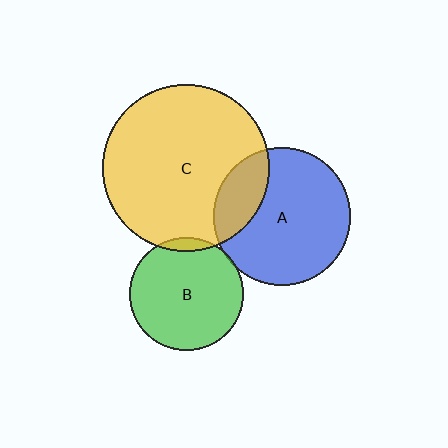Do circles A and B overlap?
Yes.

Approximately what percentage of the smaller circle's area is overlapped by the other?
Approximately 5%.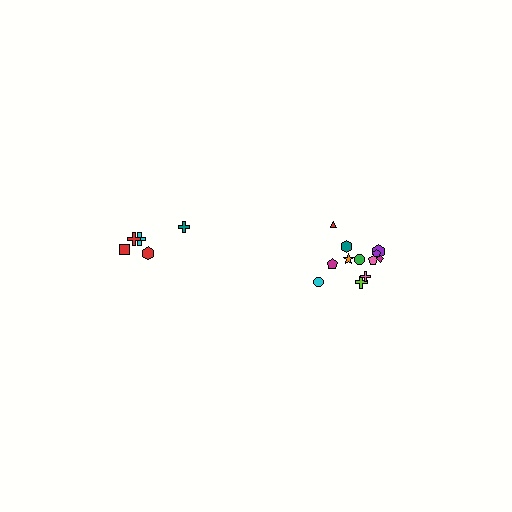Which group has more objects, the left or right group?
The right group.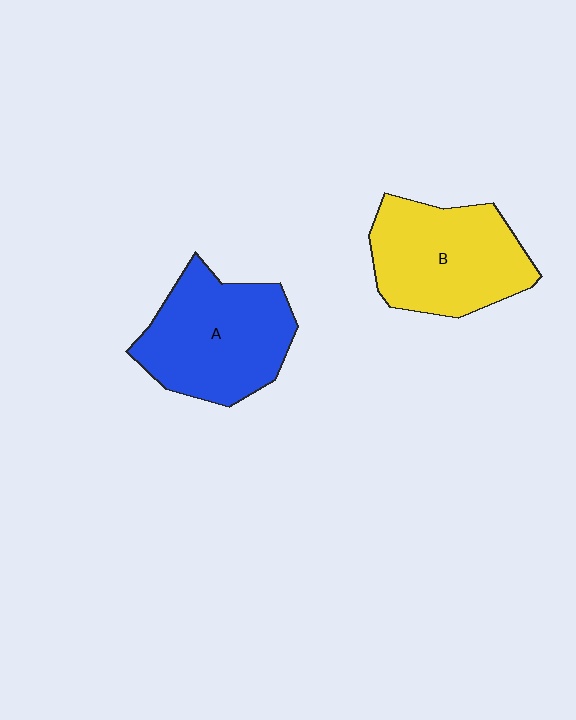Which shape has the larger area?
Shape A (blue).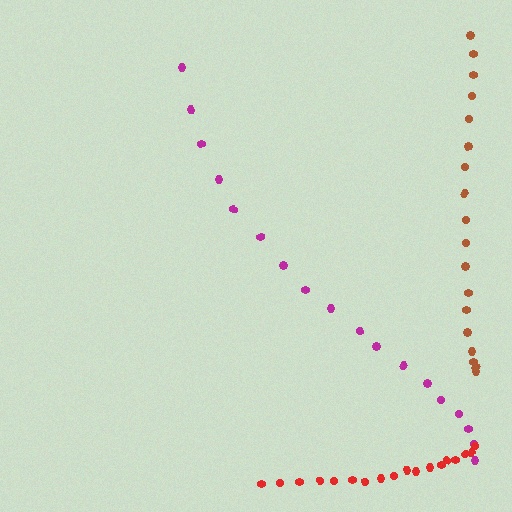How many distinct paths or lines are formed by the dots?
There are 3 distinct paths.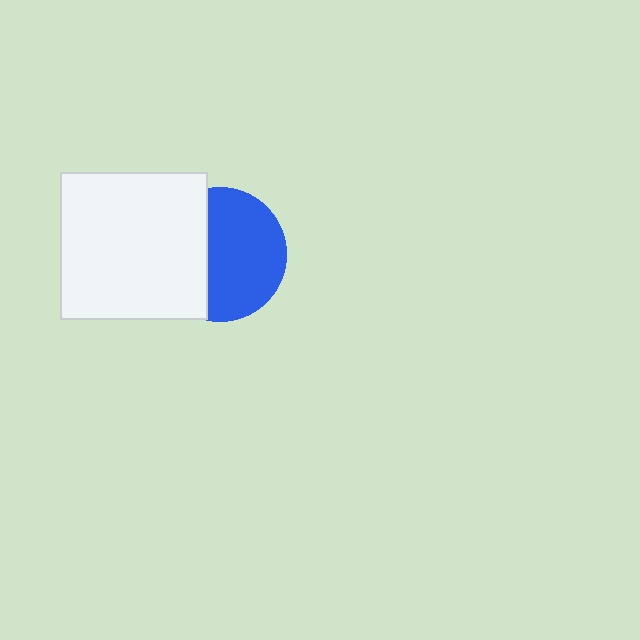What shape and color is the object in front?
The object in front is a white square.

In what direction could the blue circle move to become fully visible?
The blue circle could move right. That would shift it out from behind the white square entirely.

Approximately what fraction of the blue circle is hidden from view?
Roughly 38% of the blue circle is hidden behind the white square.